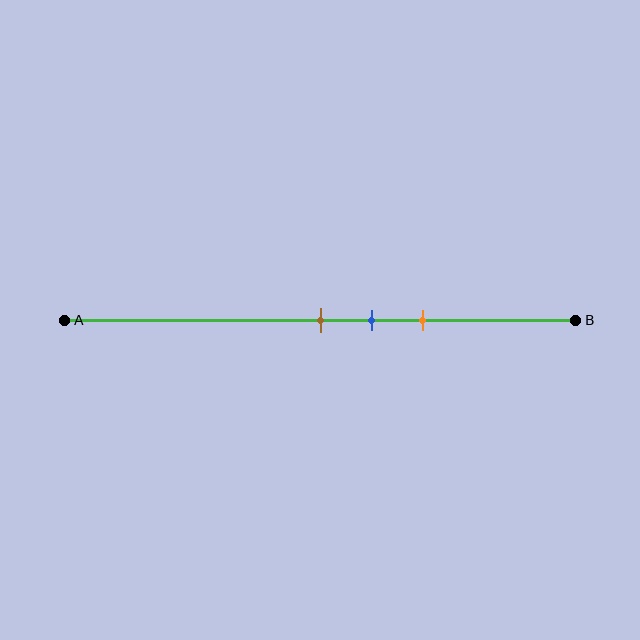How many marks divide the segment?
There are 3 marks dividing the segment.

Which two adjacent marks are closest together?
The brown and blue marks are the closest adjacent pair.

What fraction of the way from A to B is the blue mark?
The blue mark is approximately 60% (0.6) of the way from A to B.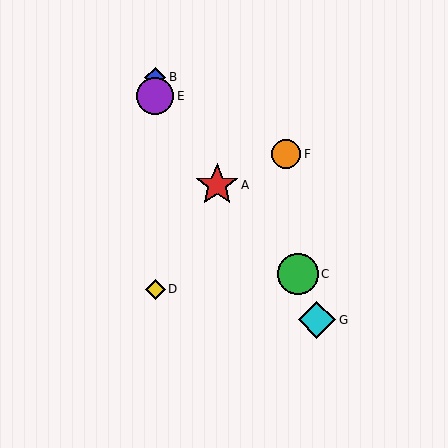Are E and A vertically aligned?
No, E is at x≈155 and A is at x≈217.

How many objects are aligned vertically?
3 objects (B, D, E) are aligned vertically.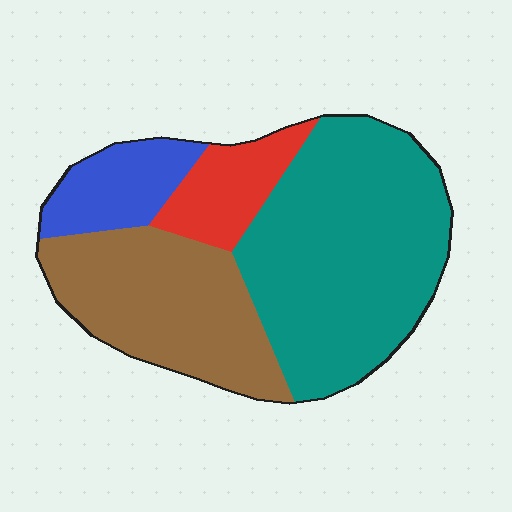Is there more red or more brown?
Brown.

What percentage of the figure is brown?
Brown covers around 30% of the figure.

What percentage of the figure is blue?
Blue takes up less than a sixth of the figure.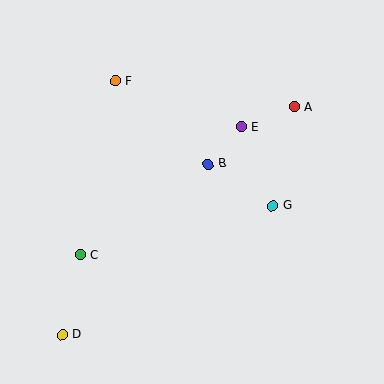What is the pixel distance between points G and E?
The distance between G and E is 85 pixels.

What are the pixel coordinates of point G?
Point G is at (273, 206).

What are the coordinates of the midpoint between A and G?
The midpoint between A and G is at (284, 156).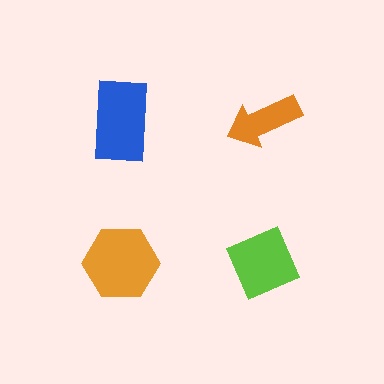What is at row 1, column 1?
A blue rectangle.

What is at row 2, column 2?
A lime diamond.